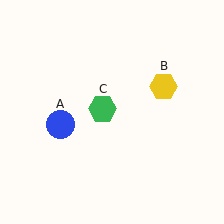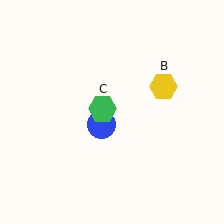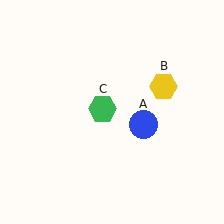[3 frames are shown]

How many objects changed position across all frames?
1 object changed position: blue circle (object A).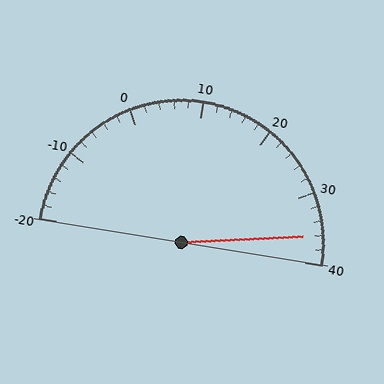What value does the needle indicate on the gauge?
The needle indicates approximately 36.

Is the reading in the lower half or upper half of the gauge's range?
The reading is in the upper half of the range (-20 to 40).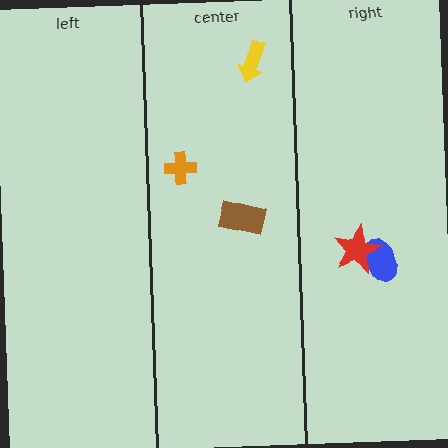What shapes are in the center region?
The yellow arrow, the orange cross, the brown rectangle.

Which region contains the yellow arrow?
The center region.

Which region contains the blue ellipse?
The right region.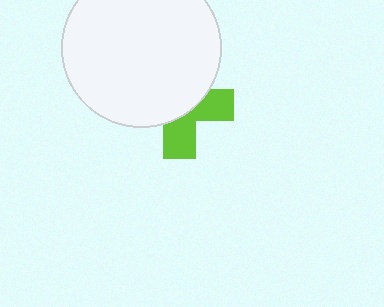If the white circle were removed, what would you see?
You would see the complete lime cross.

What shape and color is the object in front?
The object in front is a white circle.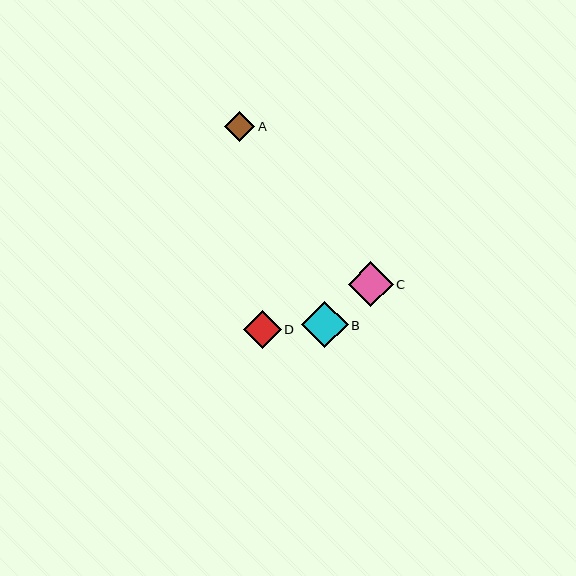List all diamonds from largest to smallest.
From largest to smallest: B, C, D, A.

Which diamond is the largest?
Diamond B is the largest with a size of approximately 46 pixels.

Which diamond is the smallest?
Diamond A is the smallest with a size of approximately 30 pixels.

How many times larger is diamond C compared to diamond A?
Diamond C is approximately 1.5 times the size of diamond A.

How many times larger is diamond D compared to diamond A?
Diamond D is approximately 1.3 times the size of diamond A.